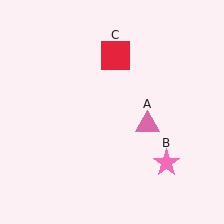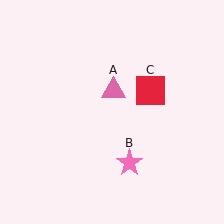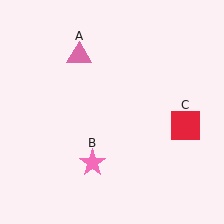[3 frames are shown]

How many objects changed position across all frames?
3 objects changed position: pink triangle (object A), pink star (object B), red square (object C).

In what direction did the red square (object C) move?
The red square (object C) moved down and to the right.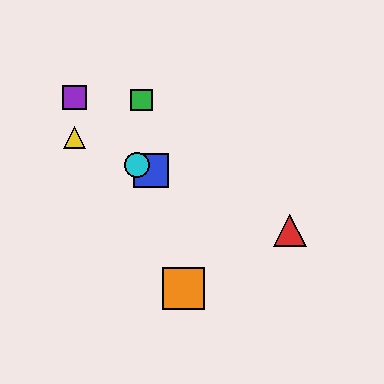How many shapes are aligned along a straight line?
4 shapes (the red triangle, the blue square, the yellow triangle, the cyan circle) are aligned along a straight line.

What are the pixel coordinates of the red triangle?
The red triangle is at (290, 230).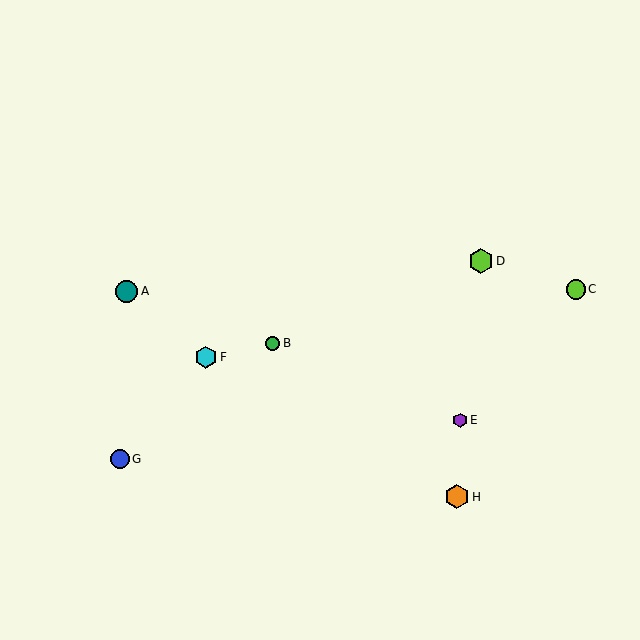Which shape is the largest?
The lime hexagon (labeled D) is the largest.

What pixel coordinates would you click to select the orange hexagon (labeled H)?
Click at (457, 497) to select the orange hexagon H.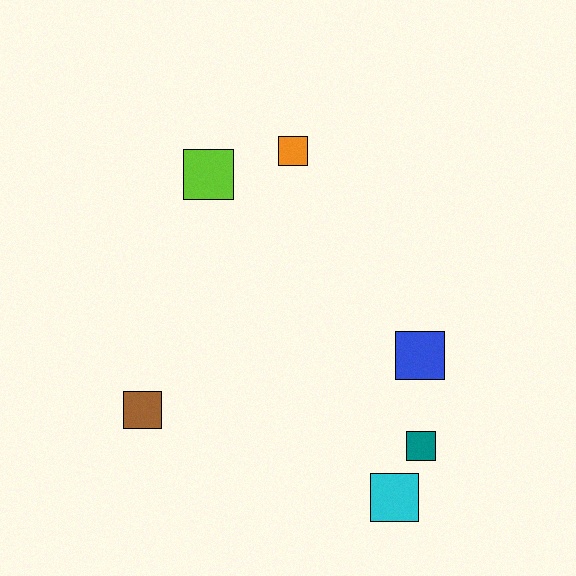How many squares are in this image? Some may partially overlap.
There are 6 squares.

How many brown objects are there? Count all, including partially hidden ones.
There is 1 brown object.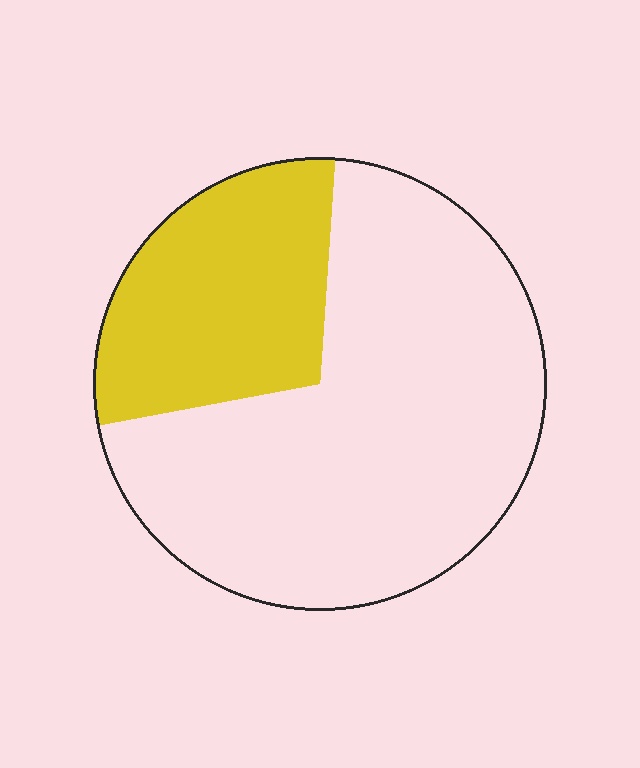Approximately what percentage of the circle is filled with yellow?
Approximately 30%.